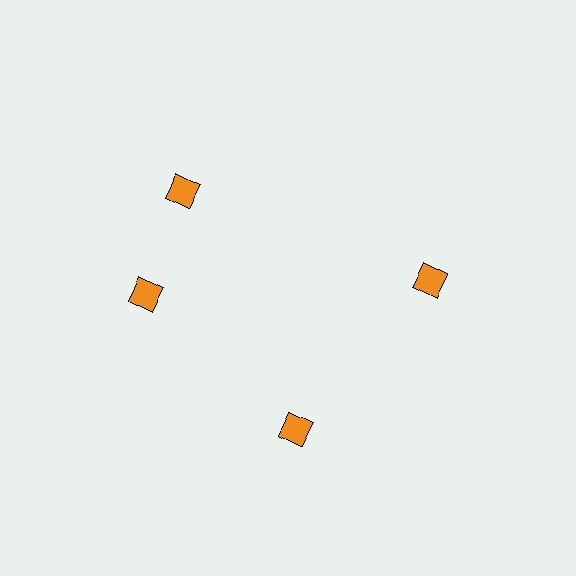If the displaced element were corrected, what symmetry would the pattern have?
It would have 4-fold rotational symmetry — the pattern would map onto itself every 90 degrees.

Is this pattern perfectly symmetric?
No. The 4 orange diamonds are arranged in a ring, but one element near the 12 o'clock position is rotated out of alignment along the ring, breaking the 4-fold rotational symmetry.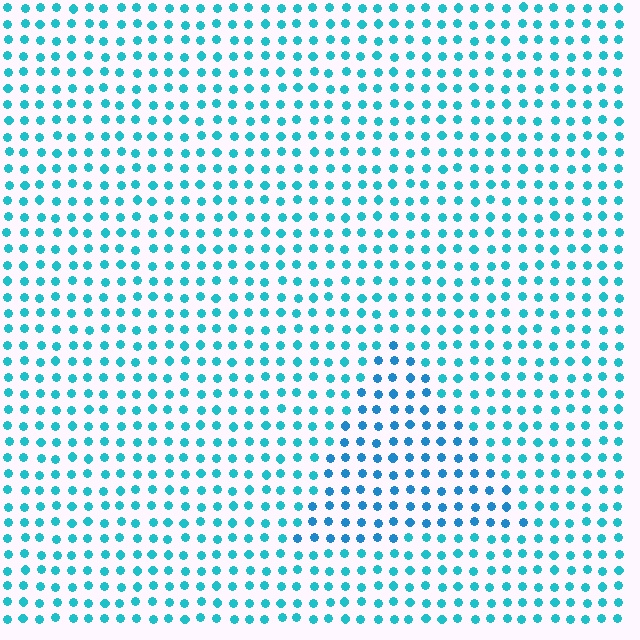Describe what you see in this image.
The image is filled with small cyan elements in a uniform arrangement. A triangle-shaped region is visible where the elements are tinted to a slightly different hue, forming a subtle color boundary.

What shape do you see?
I see a triangle.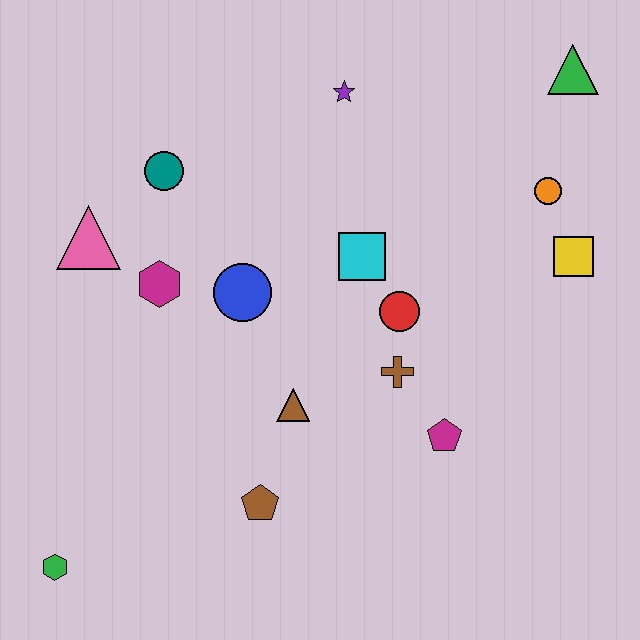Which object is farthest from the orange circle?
The green hexagon is farthest from the orange circle.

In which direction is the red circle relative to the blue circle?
The red circle is to the right of the blue circle.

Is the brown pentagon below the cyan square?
Yes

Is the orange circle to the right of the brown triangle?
Yes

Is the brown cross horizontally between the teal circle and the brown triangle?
No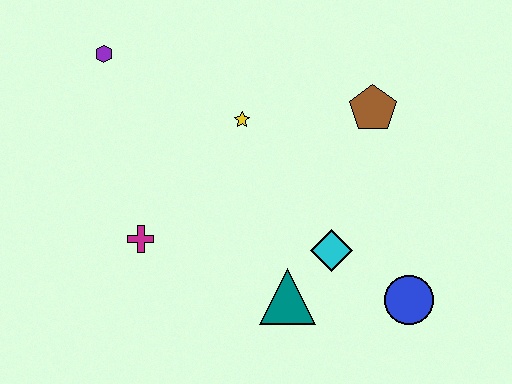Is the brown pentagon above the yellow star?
Yes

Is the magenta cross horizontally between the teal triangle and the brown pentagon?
No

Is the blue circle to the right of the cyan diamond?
Yes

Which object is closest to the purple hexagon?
The yellow star is closest to the purple hexagon.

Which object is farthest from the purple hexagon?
The blue circle is farthest from the purple hexagon.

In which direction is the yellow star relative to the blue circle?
The yellow star is above the blue circle.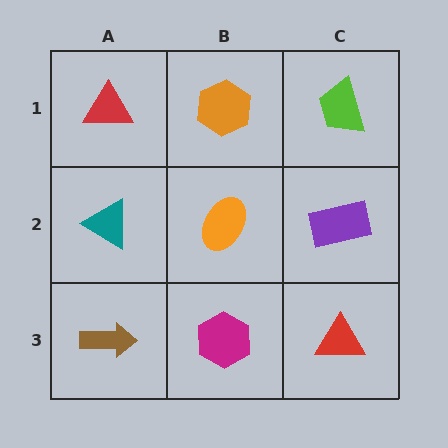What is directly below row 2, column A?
A brown arrow.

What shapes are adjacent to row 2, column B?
An orange hexagon (row 1, column B), a magenta hexagon (row 3, column B), a teal triangle (row 2, column A), a purple rectangle (row 2, column C).